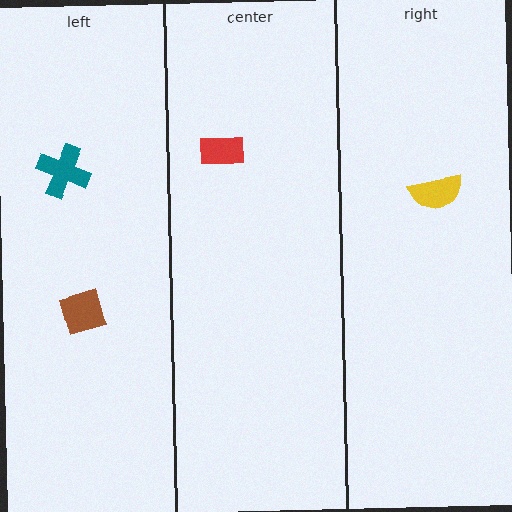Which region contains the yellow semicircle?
The right region.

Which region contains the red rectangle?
The center region.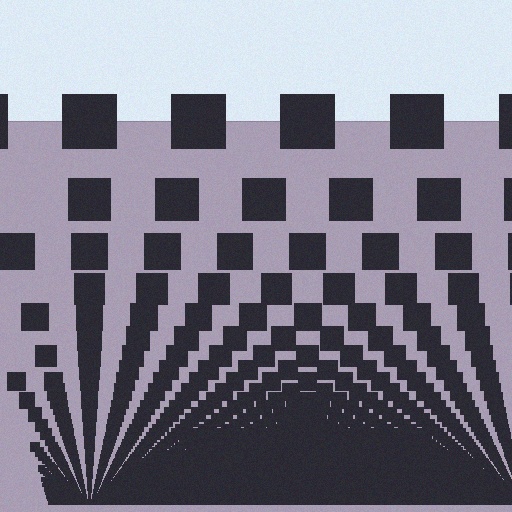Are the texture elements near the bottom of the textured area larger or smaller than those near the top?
Smaller. The gradient is inverted — elements near the bottom are smaller and denser.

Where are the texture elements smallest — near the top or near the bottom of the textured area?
Near the bottom.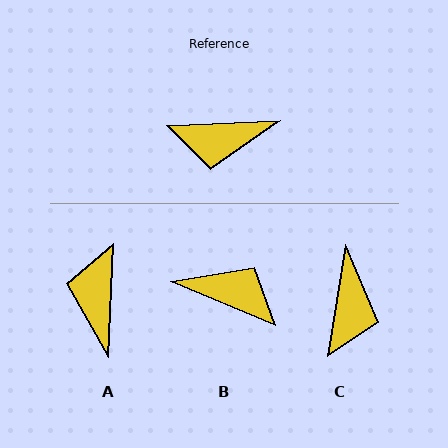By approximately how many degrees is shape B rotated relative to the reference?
Approximately 155 degrees counter-clockwise.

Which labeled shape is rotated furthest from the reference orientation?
B, about 155 degrees away.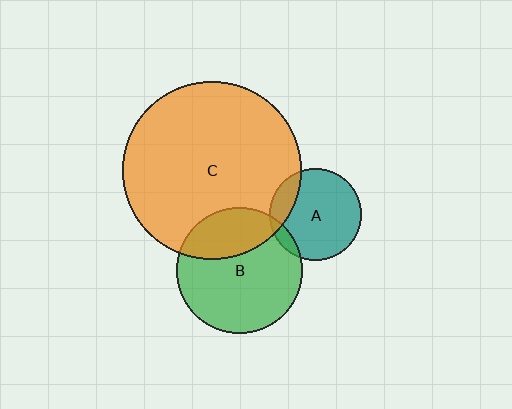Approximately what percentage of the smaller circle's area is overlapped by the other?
Approximately 15%.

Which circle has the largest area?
Circle C (orange).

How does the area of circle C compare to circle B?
Approximately 2.0 times.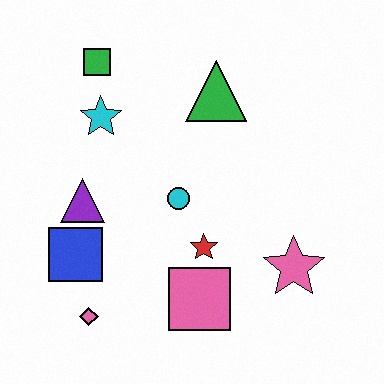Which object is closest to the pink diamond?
The blue square is closest to the pink diamond.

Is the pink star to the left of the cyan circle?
No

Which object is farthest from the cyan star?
The pink star is farthest from the cyan star.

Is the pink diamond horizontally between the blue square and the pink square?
Yes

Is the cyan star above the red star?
Yes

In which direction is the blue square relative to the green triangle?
The blue square is below the green triangle.